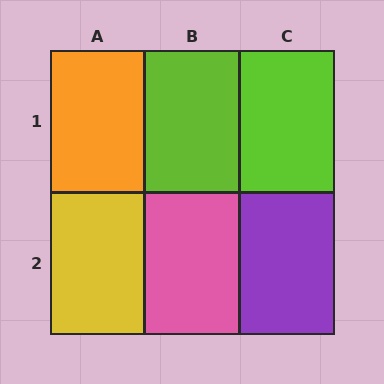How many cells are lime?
2 cells are lime.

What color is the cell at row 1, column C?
Lime.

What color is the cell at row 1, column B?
Lime.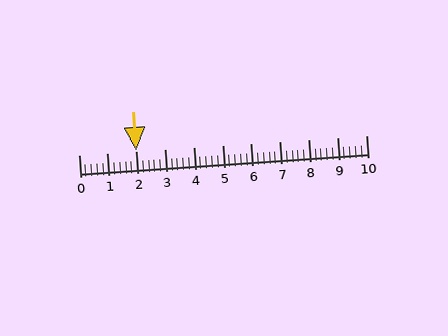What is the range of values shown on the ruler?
The ruler shows values from 0 to 10.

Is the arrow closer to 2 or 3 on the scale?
The arrow is closer to 2.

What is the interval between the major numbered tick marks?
The major tick marks are spaced 1 units apart.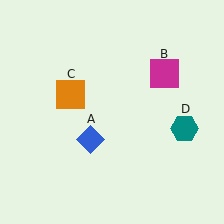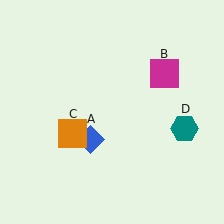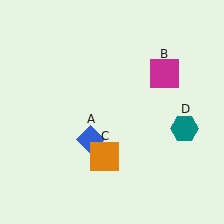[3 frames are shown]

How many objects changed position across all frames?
1 object changed position: orange square (object C).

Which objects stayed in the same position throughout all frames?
Blue diamond (object A) and magenta square (object B) and teal hexagon (object D) remained stationary.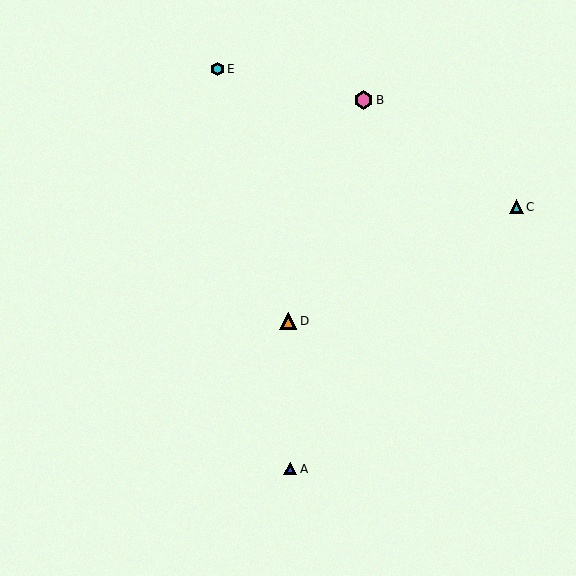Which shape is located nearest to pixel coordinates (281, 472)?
The blue triangle (labeled A) at (290, 469) is nearest to that location.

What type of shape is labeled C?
Shape C is a cyan triangle.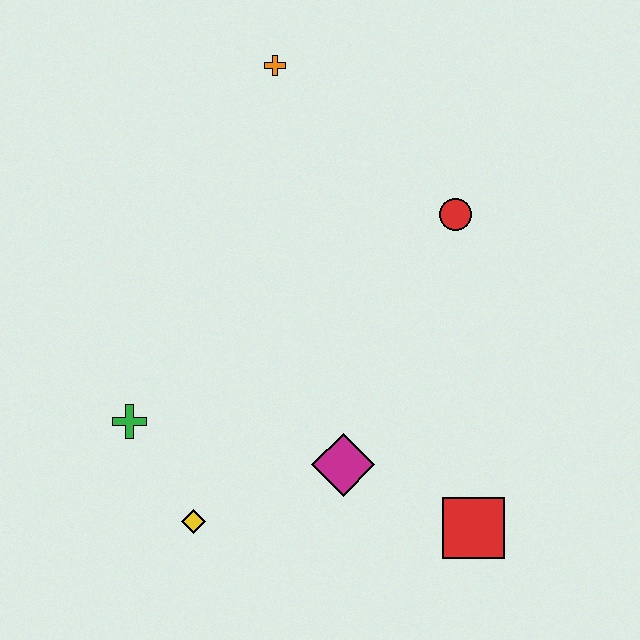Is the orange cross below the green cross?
No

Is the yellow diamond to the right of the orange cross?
No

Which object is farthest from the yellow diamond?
The orange cross is farthest from the yellow diamond.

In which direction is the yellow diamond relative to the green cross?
The yellow diamond is below the green cross.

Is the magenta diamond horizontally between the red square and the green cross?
Yes